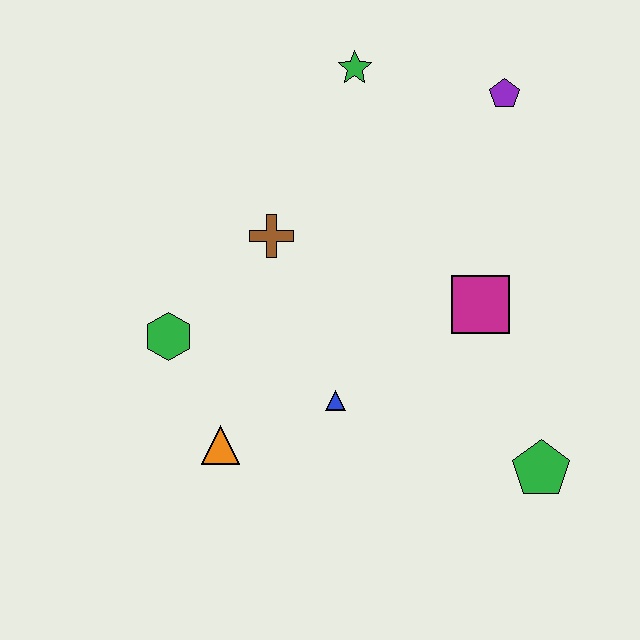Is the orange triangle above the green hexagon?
No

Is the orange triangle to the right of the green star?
No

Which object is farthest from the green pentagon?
The green star is farthest from the green pentagon.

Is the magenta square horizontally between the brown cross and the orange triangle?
No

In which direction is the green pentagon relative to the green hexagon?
The green pentagon is to the right of the green hexagon.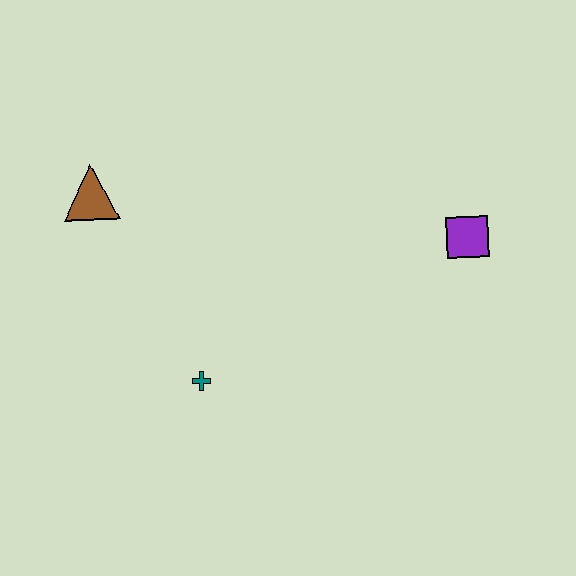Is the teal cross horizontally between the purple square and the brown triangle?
Yes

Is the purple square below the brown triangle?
Yes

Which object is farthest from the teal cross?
The purple square is farthest from the teal cross.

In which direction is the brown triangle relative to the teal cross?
The brown triangle is above the teal cross.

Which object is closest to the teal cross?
The brown triangle is closest to the teal cross.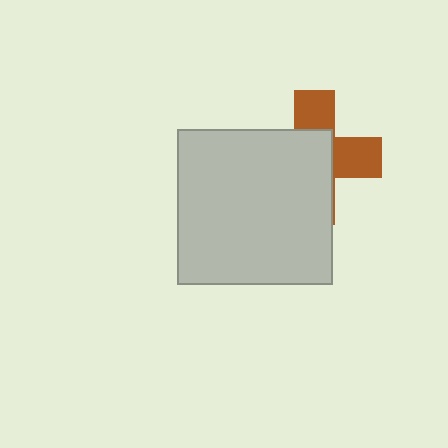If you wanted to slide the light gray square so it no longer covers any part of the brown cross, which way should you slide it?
Slide it toward the lower-left — that is the most direct way to separate the two shapes.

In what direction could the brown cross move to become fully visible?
The brown cross could move toward the upper-right. That would shift it out from behind the light gray square entirely.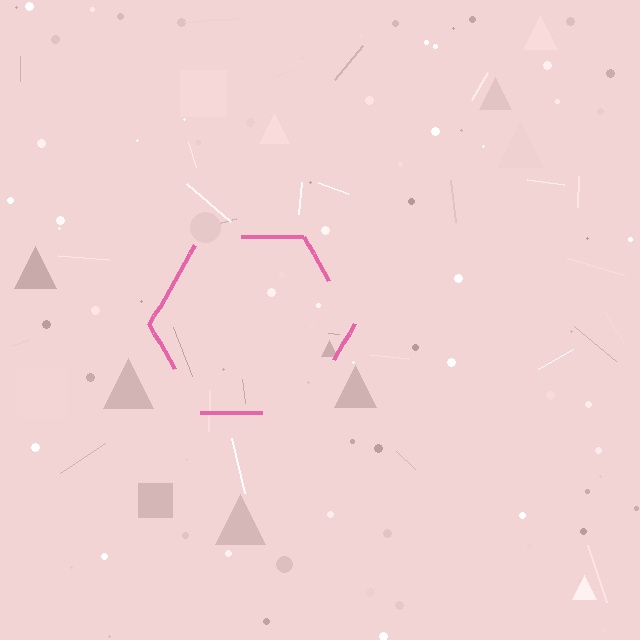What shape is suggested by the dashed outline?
The dashed outline suggests a hexagon.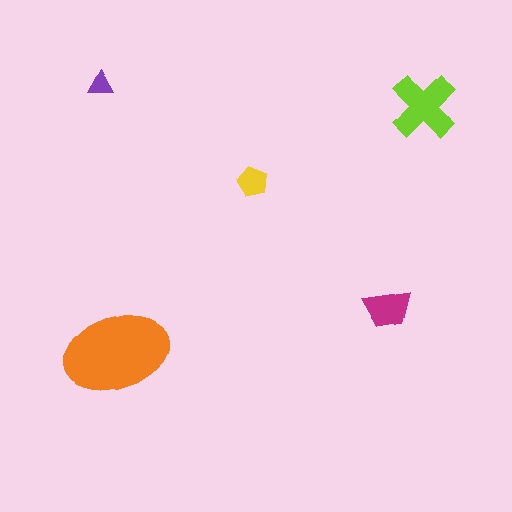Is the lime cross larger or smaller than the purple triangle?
Larger.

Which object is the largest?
The orange ellipse.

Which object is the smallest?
The purple triangle.